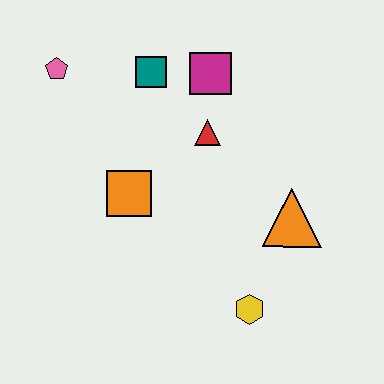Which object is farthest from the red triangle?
The yellow hexagon is farthest from the red triangle.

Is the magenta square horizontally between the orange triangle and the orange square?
Yes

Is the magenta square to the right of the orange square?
Yes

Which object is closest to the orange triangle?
The yellow hexagon is closest to the orange triangle.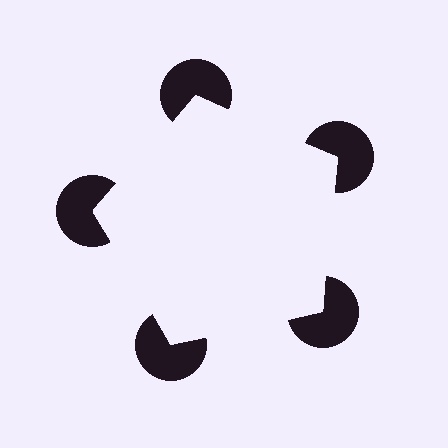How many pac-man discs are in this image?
There are 5 — one at each vertex of the illusory pentagon.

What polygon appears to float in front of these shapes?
An illusory pentagon — its edges are inferred from the aligned wedge cuts in the pac-man discs, not physically drawn.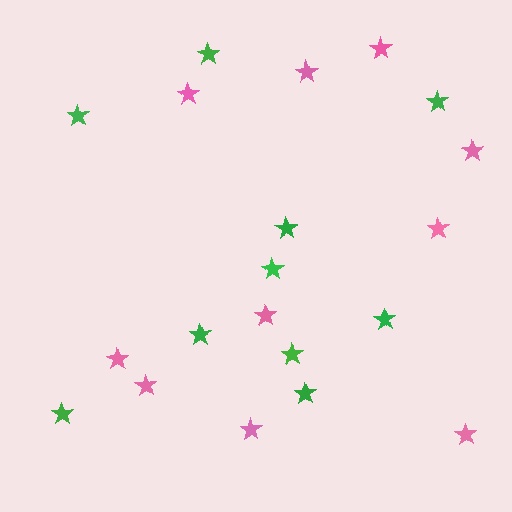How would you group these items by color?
There are 2 groups: one group of pink stars (10) and one group of green stars (10).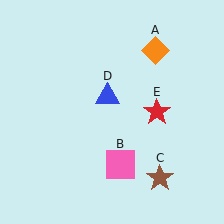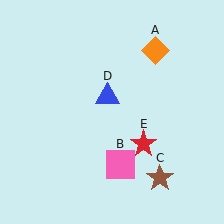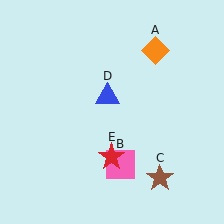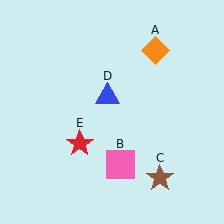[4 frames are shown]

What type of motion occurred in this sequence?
The red star (object E) rotated clockwise around the center of the scene.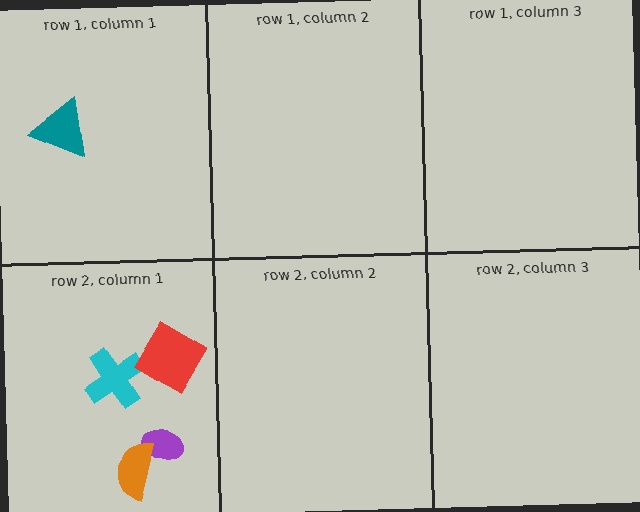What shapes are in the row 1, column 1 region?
The teal triangle.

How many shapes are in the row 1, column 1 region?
1.